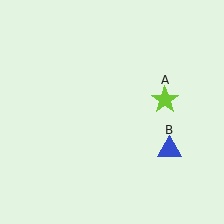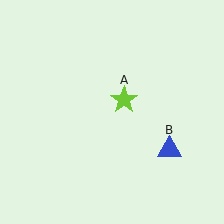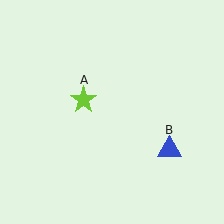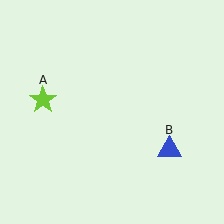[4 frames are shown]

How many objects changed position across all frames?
1 object changed position: lime star (object A).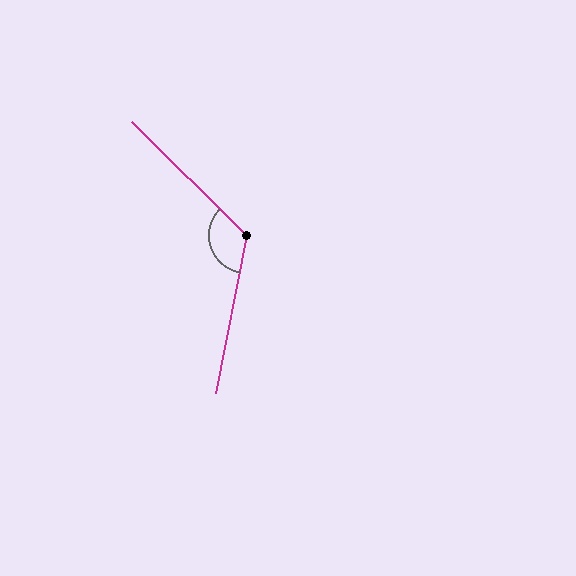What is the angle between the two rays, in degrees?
Approximately 123 degrees.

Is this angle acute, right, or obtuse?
It is obtuse.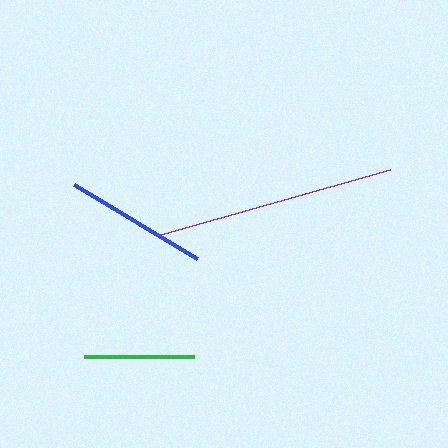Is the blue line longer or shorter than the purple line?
The purple line is longer than the blue line.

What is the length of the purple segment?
The purple segment is approximately 242 pixels long.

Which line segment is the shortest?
The green line is the shortest at approximately 110 pixels.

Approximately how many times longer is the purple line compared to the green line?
The purple line is approximately 2.2 times the length of the green line.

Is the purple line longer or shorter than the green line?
The purple line is longer than the green line.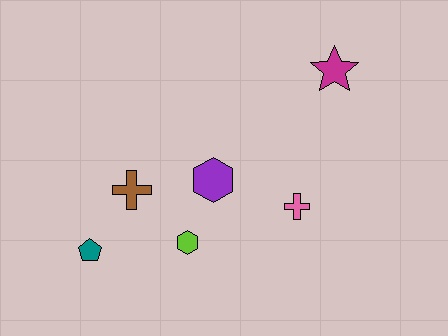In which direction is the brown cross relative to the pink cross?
The brown cross is to the left of the pink cross.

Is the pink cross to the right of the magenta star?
No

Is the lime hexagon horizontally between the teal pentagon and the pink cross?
Yes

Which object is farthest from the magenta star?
The teal pentagon is farthest from the magenta star.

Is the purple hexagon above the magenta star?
No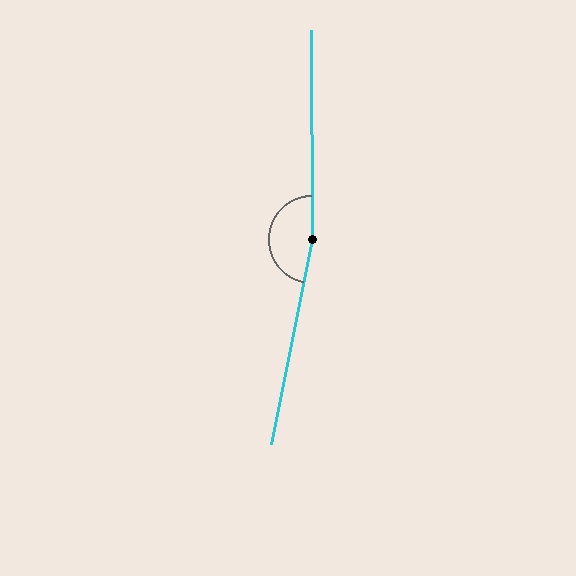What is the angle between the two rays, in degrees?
Approximately 169 degrees.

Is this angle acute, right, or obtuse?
It is obtuse.